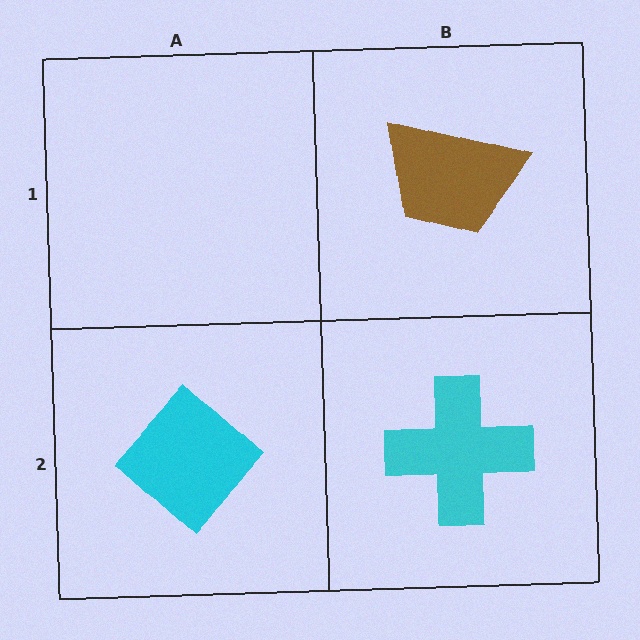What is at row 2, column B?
A cyan cross.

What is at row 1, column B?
A brown trapezoid.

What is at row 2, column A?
A cyan diamond.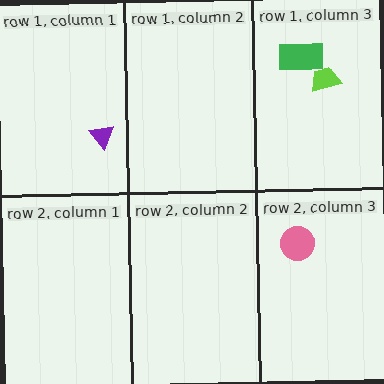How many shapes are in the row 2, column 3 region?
1.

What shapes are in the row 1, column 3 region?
The lime trapezoid, the green rectangle.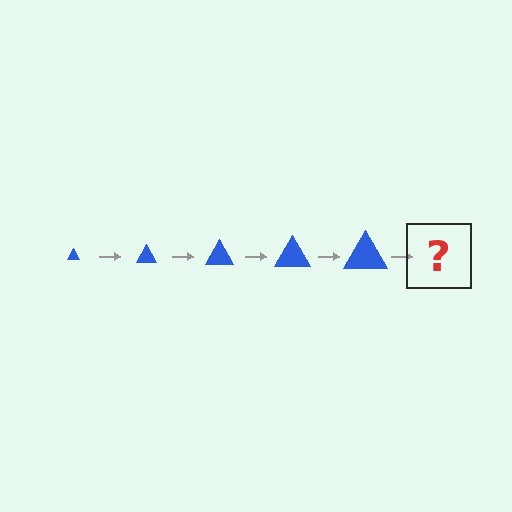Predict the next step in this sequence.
The next step is a blue triangle, larger than the previous one.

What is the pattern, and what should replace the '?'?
The pattern is that the triangle gets progressively larger each step. The '?' should be a blue triangle, larger than the previous one.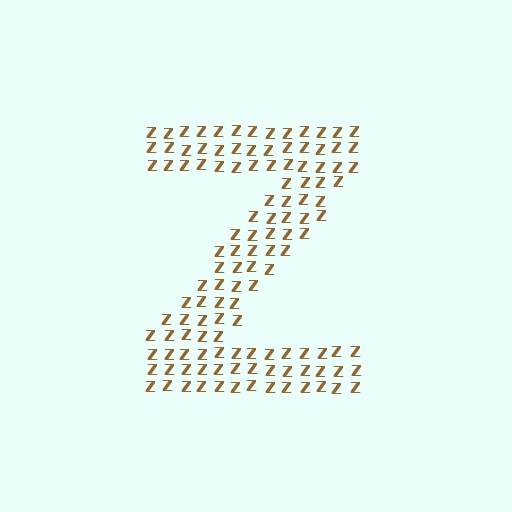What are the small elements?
The small elements are letter Z's.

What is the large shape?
The large shape is the letter Z.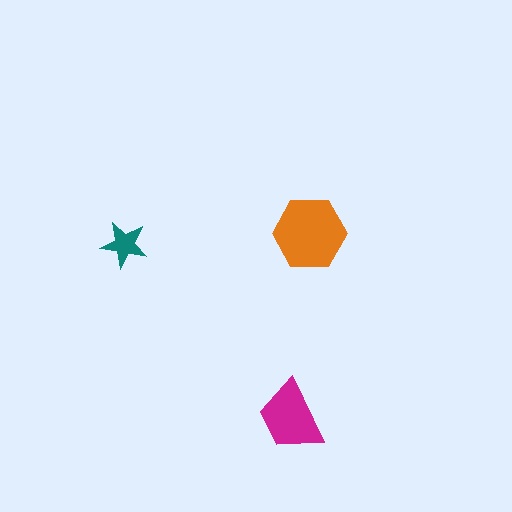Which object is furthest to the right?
The orange hexagon is rightmost.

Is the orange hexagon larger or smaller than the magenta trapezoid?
Larger.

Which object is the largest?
The orange hexagon.